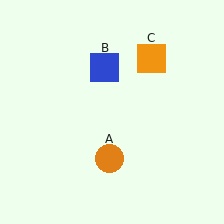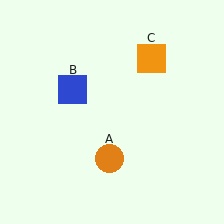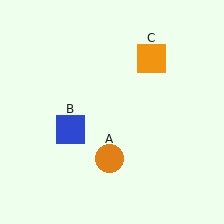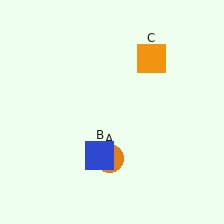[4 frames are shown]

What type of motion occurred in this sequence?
The blue square (object B) rotated counterclockwise around the center of the scene.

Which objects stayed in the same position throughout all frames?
Orange circle (object A) and orange square (object C) remained stationary.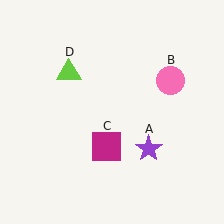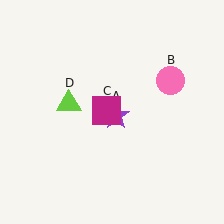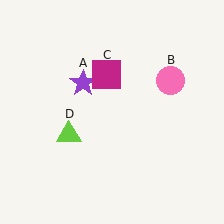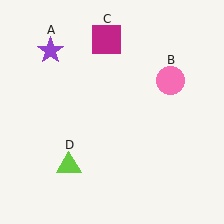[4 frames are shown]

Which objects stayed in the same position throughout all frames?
Pink circle (object B) remained stationary.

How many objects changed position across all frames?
3 objects changed position: purple star (object A), magenta square (object C), lime triangle (object D).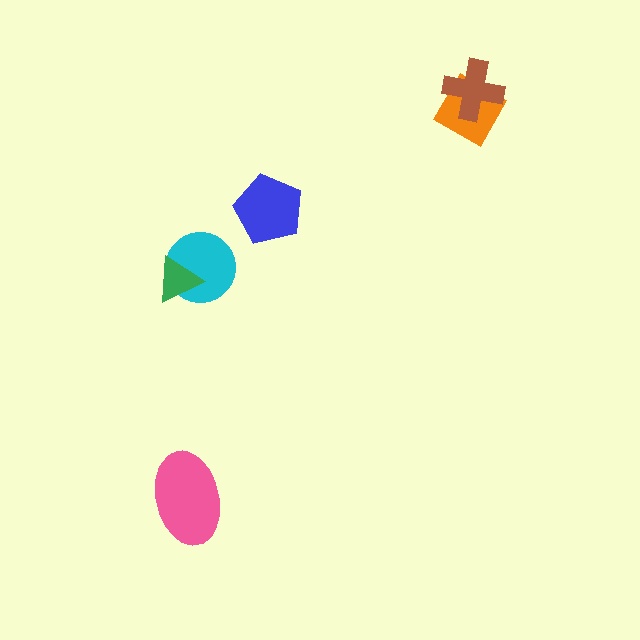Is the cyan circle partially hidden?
Yes, it is partially covered by another shape.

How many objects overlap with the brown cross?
1 object overlaps with the brown cross.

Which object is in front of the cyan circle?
The green triangle is in front of the cyan circle.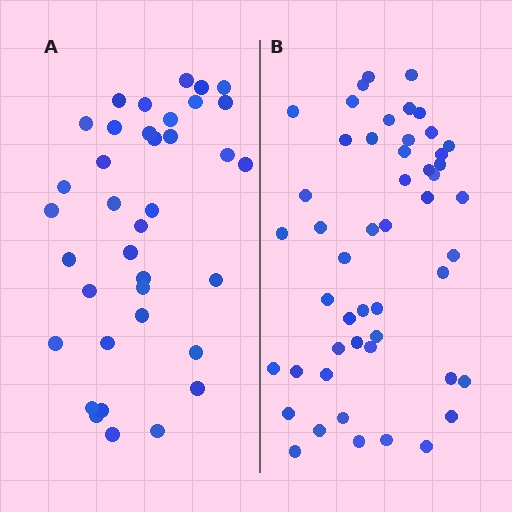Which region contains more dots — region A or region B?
Region B (the right region) has more dots.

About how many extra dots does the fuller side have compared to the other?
Region B has approximately 15 more dots than region A.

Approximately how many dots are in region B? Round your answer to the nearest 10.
About 50 dots.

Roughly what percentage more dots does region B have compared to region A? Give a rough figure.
About 35% more.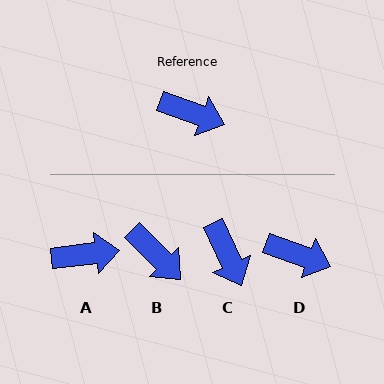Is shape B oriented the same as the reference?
No, it is off by about 26 degrees.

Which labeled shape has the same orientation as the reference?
D.